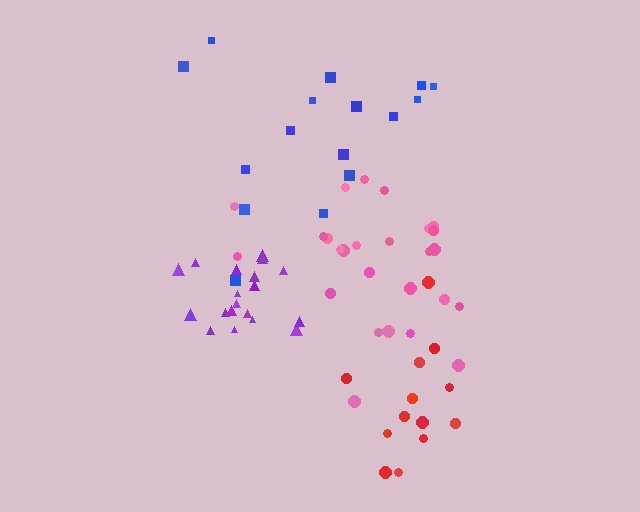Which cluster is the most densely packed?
Purple.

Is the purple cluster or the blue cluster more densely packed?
Purple.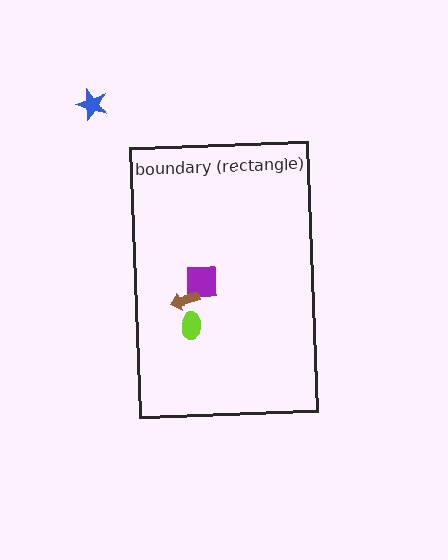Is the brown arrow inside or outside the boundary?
Inside.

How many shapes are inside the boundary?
3 inside, 1 outside.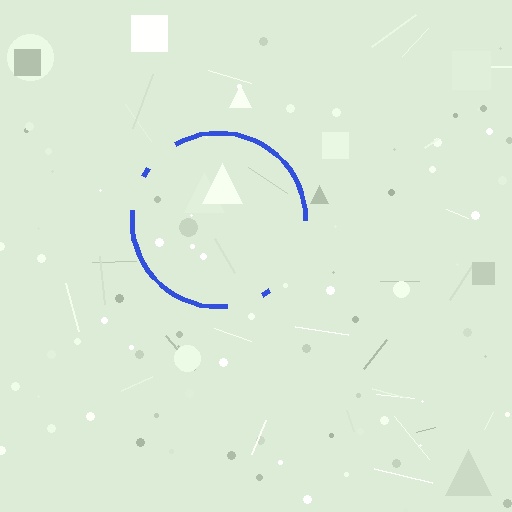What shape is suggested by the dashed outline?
The dashed outline suggests a circle.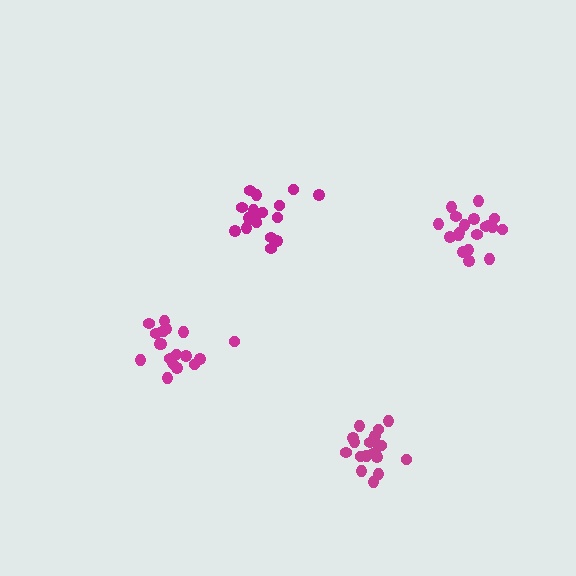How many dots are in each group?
Group 1: 17 dots, Group 2: 18 dots, Group 3: 19 dots, Group 4: 19 dots (73 total).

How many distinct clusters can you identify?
There are 4 distinct clusters.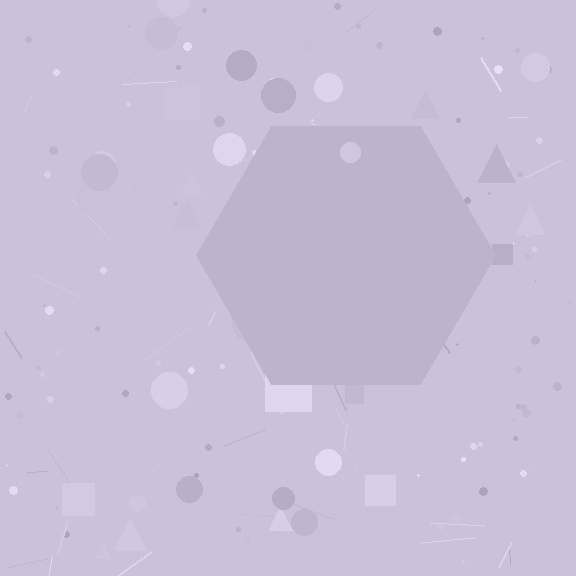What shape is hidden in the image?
A hexagon is hidden in the image.